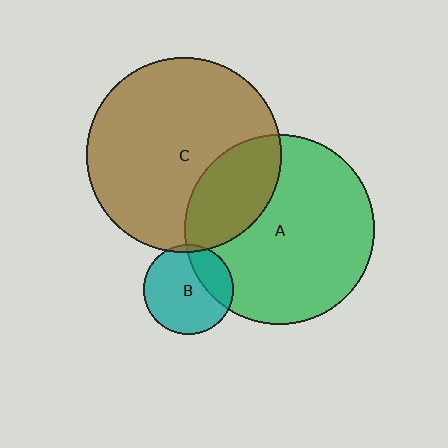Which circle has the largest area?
Circle C (brown).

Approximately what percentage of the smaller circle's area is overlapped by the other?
Approximately 25%.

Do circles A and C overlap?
Yes.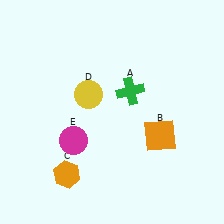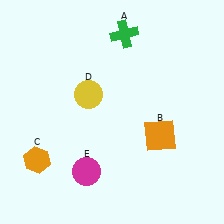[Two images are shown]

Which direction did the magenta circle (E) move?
The magenta circle (E) moved down.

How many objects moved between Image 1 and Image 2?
3 objects moved between the two images.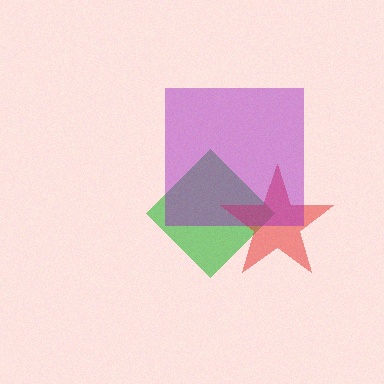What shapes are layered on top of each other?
The layered shapes are: a green diamond, a red star, a purple square.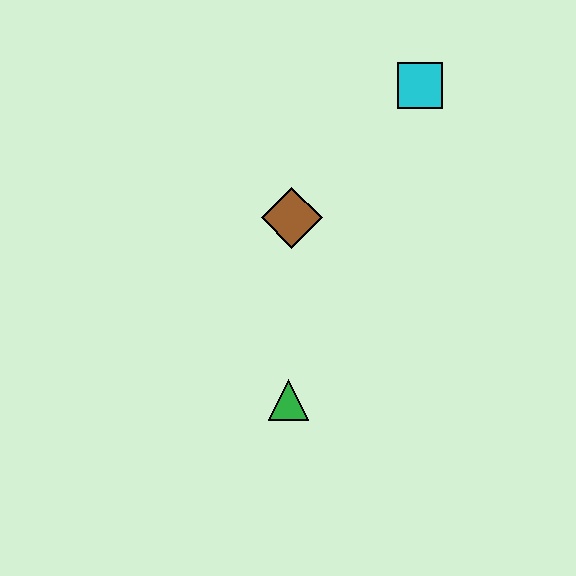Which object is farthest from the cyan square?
The green triangle is farthest from the cyan square.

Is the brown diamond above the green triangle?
Yes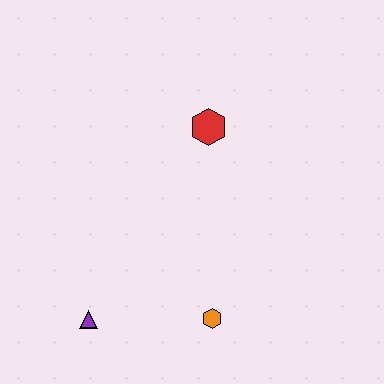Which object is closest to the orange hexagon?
The purple triangle is closest to the orange hexagon.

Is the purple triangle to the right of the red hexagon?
No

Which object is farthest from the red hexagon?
The purple triangle is farthest from the red hexagon.